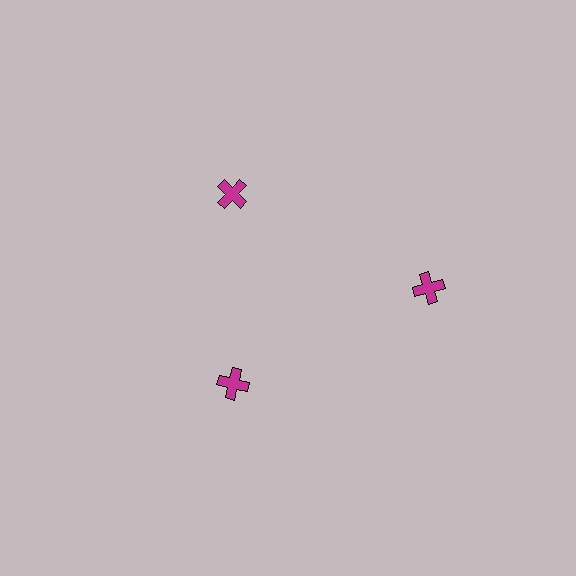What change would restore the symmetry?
The symmetry would be restored by moving it inward, back onto the ring so that all 3 crosses sit at equal angles and equal distance from the center.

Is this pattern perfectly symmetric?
No. The 3 magenta crosses are arranged in a ring, but one element near the 3 o'clock position is pushed outward from the center, breaking the 3-fold rotational symmetry.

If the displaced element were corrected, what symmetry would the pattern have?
It would have 3-fold rotational symmetry — the pattern would map onto itself every 120 degrees.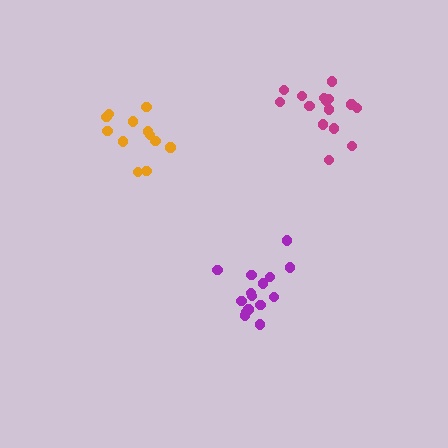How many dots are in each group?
Group 1: 15 dots, Group 2: 15 dots, Group 3: 12 dots (42 total).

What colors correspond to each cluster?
The clusters are colored: magenta, purple, orange.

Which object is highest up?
The magenta cluster is topmost.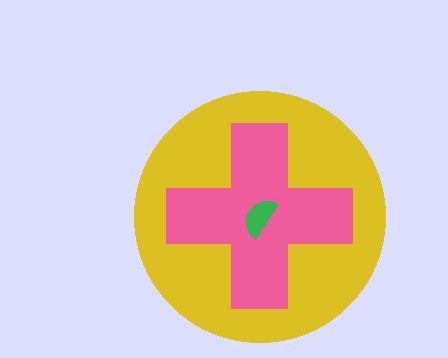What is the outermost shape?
The yellow circle.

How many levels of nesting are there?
3.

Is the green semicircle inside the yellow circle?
Yes.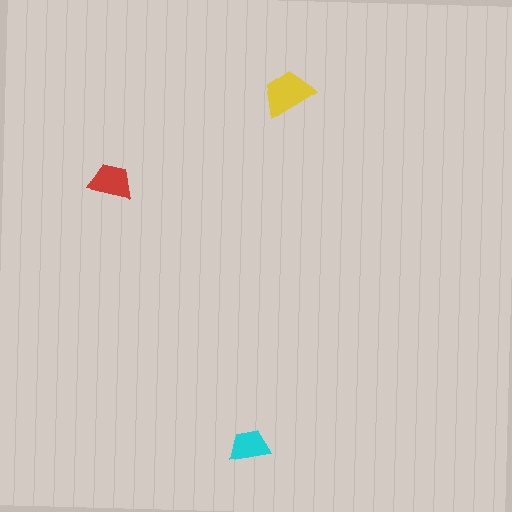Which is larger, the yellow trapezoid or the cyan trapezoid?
The yellow one.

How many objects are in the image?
There are 3 objects in the image.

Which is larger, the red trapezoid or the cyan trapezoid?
The red one.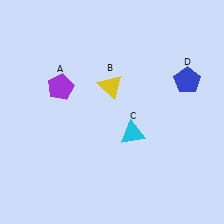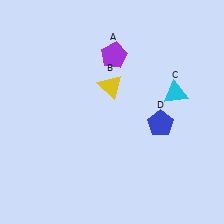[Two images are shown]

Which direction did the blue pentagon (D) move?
The blue pentagon (D) moved down.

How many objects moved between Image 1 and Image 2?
3 objects moved between the two images.